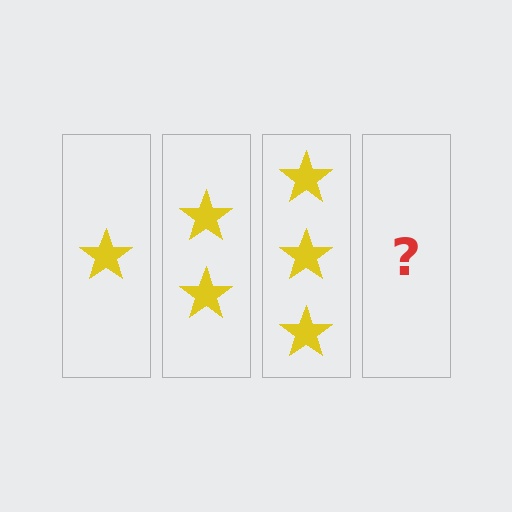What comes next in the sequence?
The next element should be 4 stars.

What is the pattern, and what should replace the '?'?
The pattern is that each step adds one more star. The '?' should be 4 stars.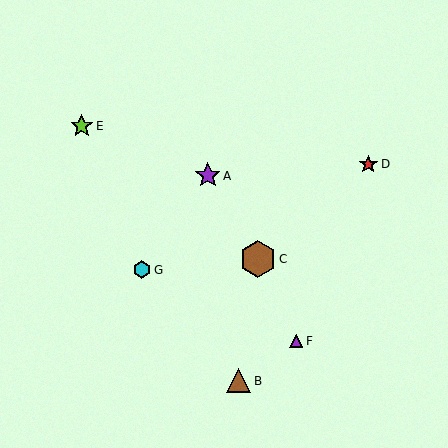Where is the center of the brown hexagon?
The center of the brown hexagon is at (258, 259).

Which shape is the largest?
The brown hexagon (labeled C) is the largest.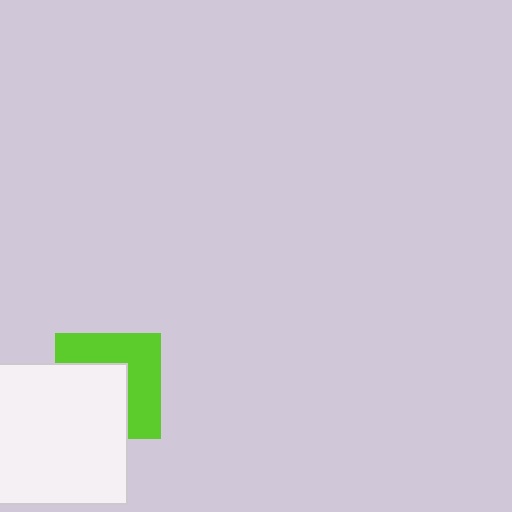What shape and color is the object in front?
The object in front is a white square.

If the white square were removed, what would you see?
You would see the complete lime square.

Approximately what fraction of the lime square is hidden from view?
Roughly 49% of the lime square is hidden behind the white square.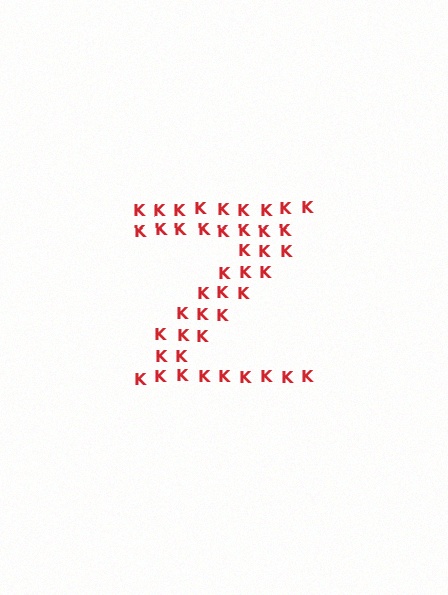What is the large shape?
The large shape is the letter Z.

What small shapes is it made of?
It is made of small letter K's.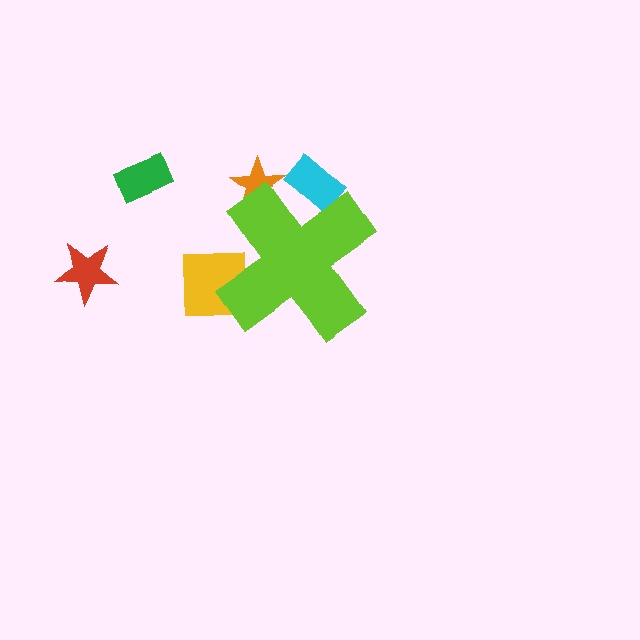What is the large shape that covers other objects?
A lime cross.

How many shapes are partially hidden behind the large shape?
3 shapes are partially hidden.